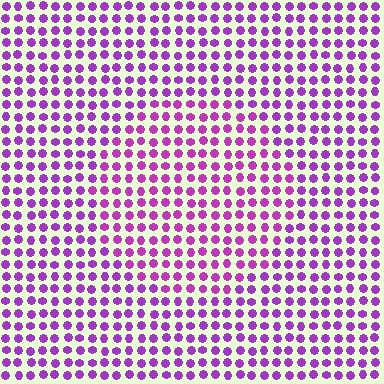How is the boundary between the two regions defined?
The boundary is defined purely by a slight shift in hue (about 18 degrees). Spacing, size, and orientation are identical on both sides.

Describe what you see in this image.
The image is filled with small purple elements in a uniform arrangement. A circle-shaped region is visible where the elements are tinted to a slightly different hue, forming a subtle color boundary.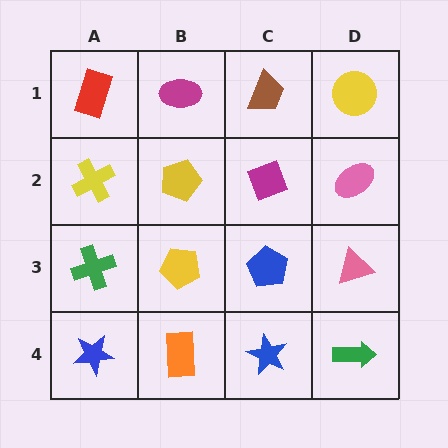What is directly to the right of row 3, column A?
A yellow pentagon.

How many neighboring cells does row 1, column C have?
3.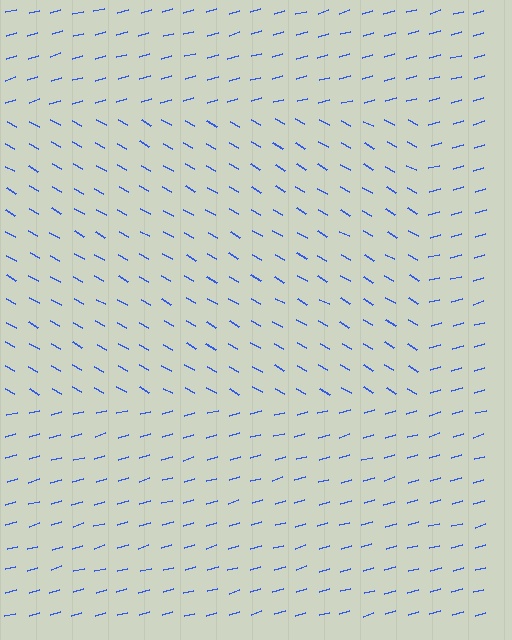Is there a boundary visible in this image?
Yes, there is a texture boundary formed by a change in line orientation.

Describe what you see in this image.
The image is filled with small blue line segments. A rectangle region in the image has lines oriented differently from the surrounding lines, creating a visible texture boundary.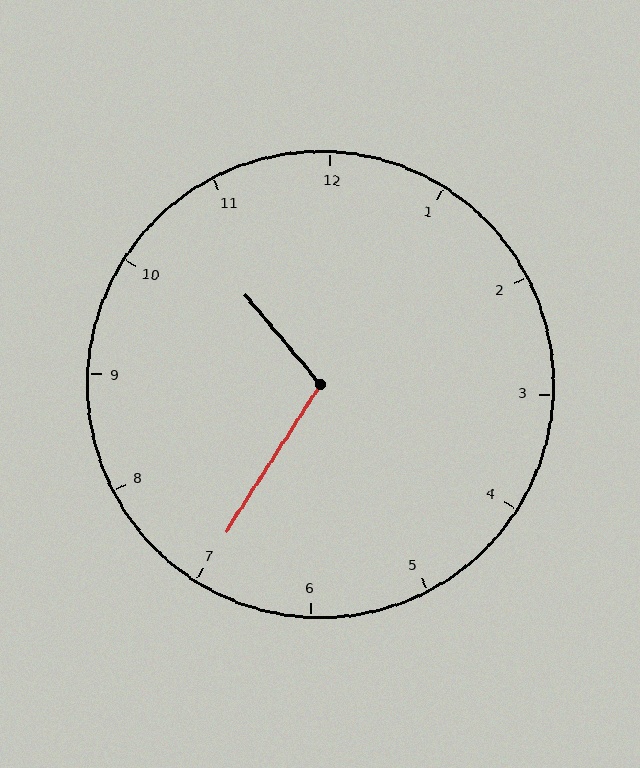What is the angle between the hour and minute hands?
Approximately 108 degrees.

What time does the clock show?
10:35.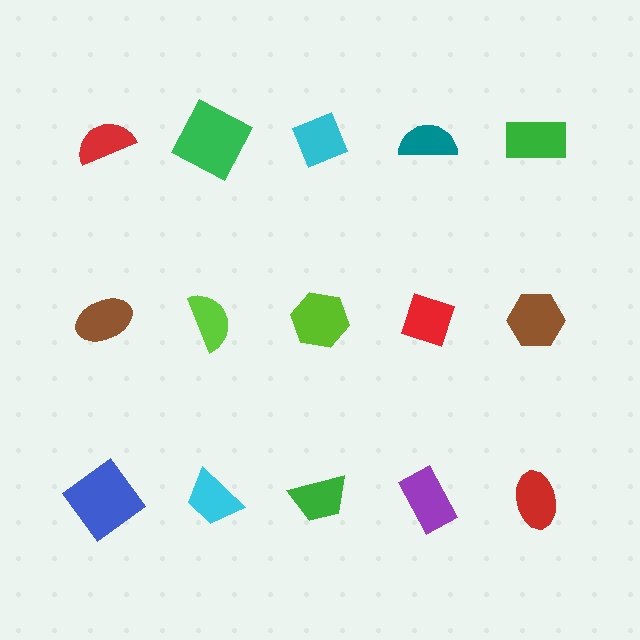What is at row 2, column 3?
A lime hexagon.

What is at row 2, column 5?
A brown hexagon.